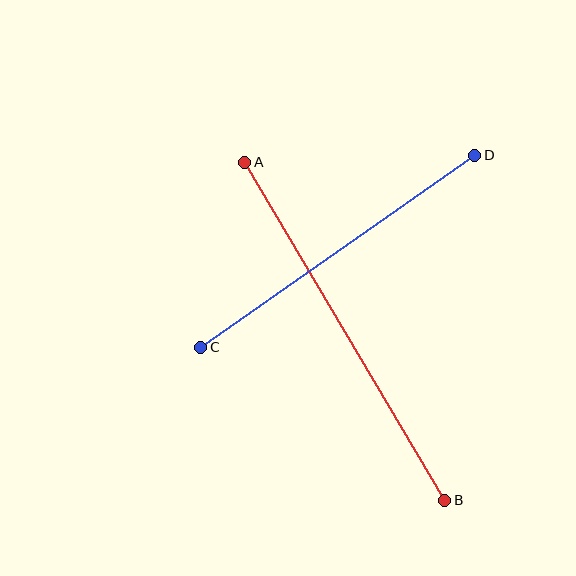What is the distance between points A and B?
The distance is approximately 393 pixels.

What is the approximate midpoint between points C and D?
The midpoint is at approximately (338, 251) pixels.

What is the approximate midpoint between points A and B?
The midpoint is at approximately (345, 331) pixels.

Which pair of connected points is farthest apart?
Points A and B are farthest apart.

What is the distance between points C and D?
The distance is approximately 335 pixels.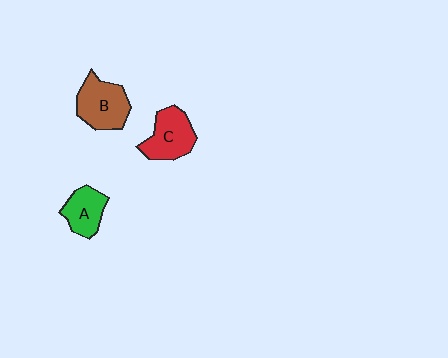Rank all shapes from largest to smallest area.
From largest to smallest: B (brown), C (red), A (green).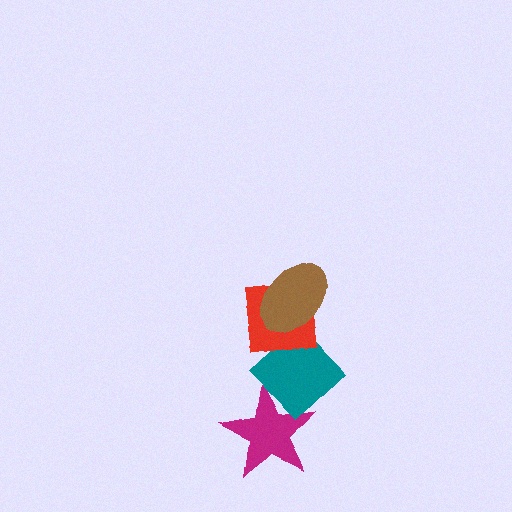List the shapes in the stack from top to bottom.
From top to bottom: the brown ellipse, the red square, the teal diamond, the magenta star.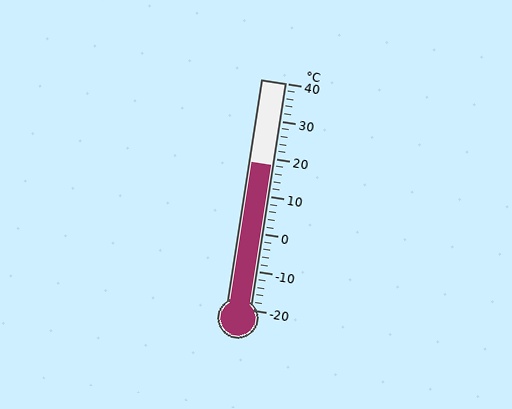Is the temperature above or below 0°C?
The temperature is above 0°C.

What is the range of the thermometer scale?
The thermometer scale ranges from -20°C to 40°C.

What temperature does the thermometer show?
The thermometer shows approximately 18°C.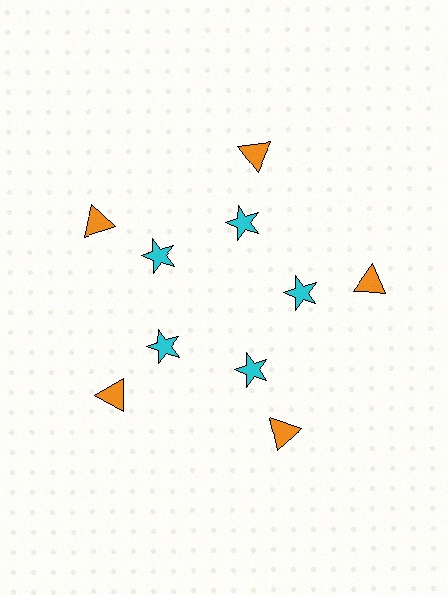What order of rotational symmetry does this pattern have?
This pattern has 5-fold rotational symmetry.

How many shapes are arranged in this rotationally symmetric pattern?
There are 10 shapes, arranged in 5 groups of 2.